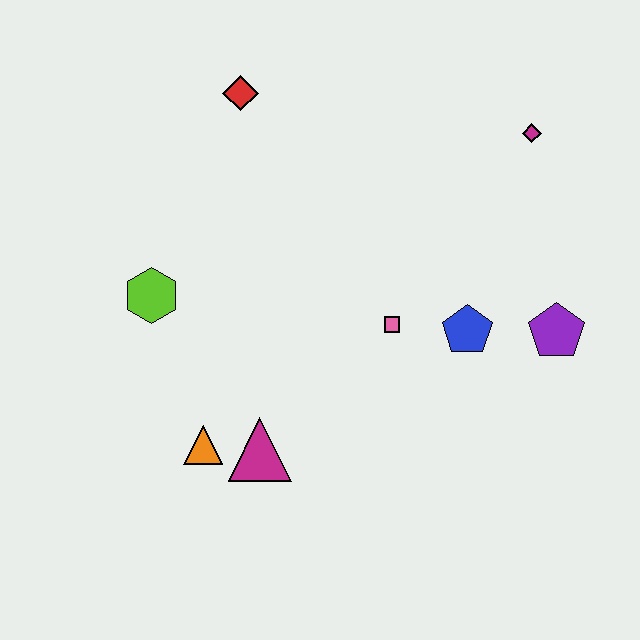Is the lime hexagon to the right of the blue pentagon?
No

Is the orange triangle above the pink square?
No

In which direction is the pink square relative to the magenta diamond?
The pink square is below the magenta diamond.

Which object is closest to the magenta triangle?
The orange triangle is closest to the magenta triangle.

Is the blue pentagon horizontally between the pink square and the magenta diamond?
Yes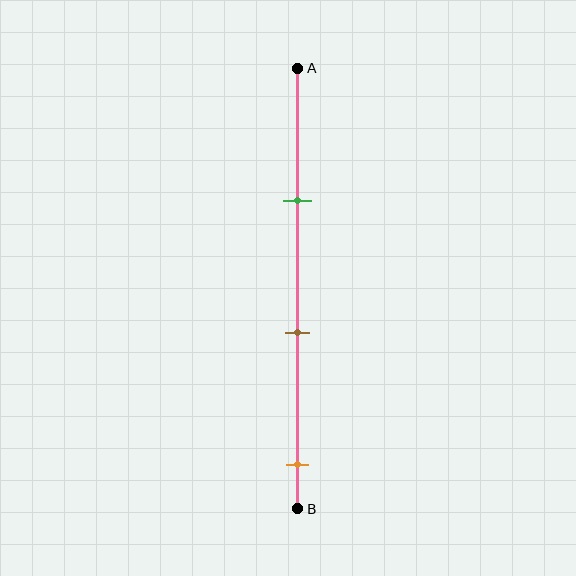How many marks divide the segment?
There are 3 marks dividing the segment.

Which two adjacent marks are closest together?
The green and brown marks are the closest adjacent pair.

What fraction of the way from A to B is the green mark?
The green mark is approximately 30% (0.3) of the way from A to B.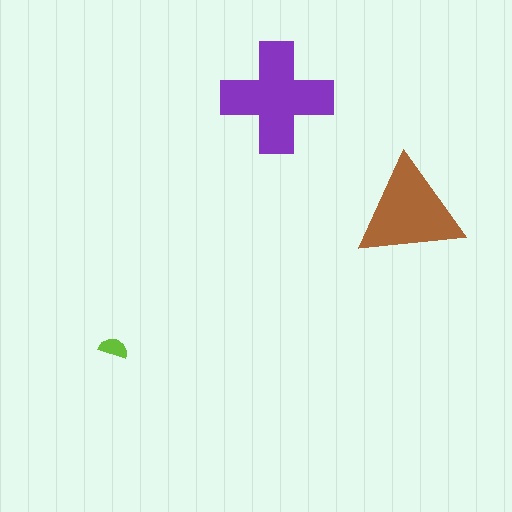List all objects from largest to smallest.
The purple cross, the brown triangle, the lime semicircle.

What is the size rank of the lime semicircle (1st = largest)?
3rd.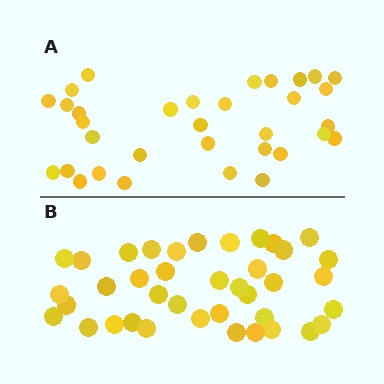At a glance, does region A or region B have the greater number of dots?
Region B (the bottom region) has more dots.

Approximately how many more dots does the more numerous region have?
Region B has about 6 more dots than region A.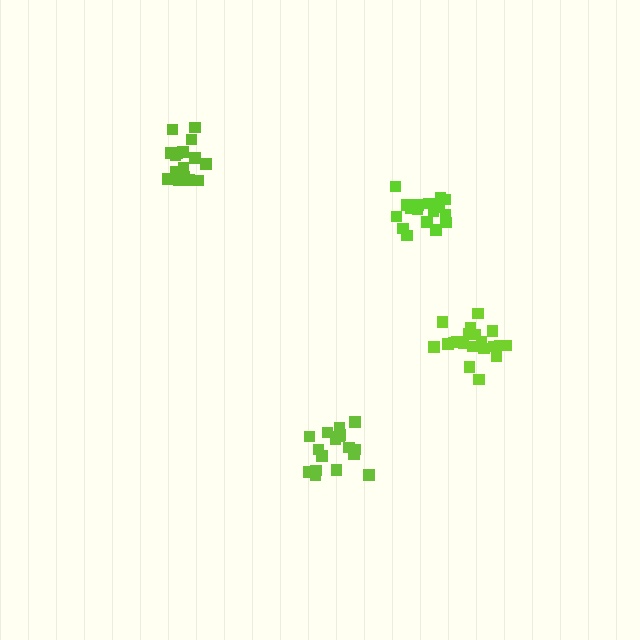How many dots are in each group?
Group 1: 17 dots, Group 2: 19 dots, Group 3: 21 dots, Group 4: 16 dots (73 total).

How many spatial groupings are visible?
There are 4 spatial groupings.